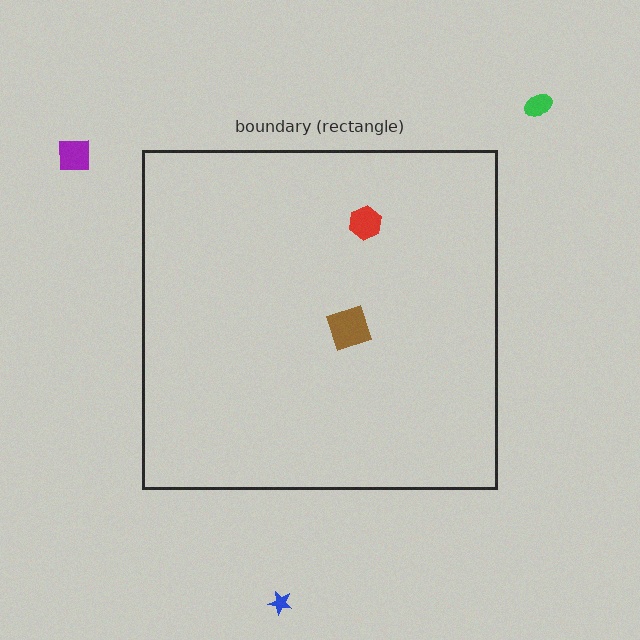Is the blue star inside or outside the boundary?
Outside.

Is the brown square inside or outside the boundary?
Inside.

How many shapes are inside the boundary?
2 inside, 3 outside.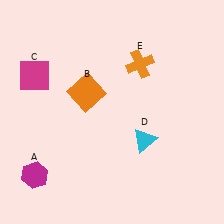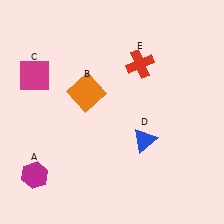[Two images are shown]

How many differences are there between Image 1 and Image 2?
There are 2 differences between the two images.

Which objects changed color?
D changed from cyan to blue. E changed from orange to red.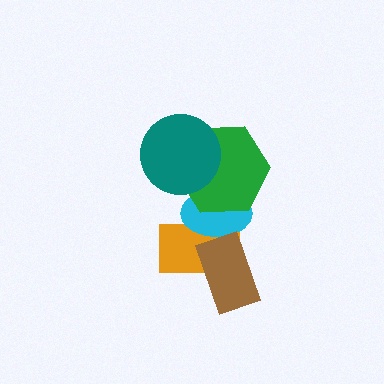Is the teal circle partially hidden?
No, no other shape covers it.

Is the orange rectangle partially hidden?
Yes, it is partially covered by another shape.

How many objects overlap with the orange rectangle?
2 objects overlap with the orange rectangle.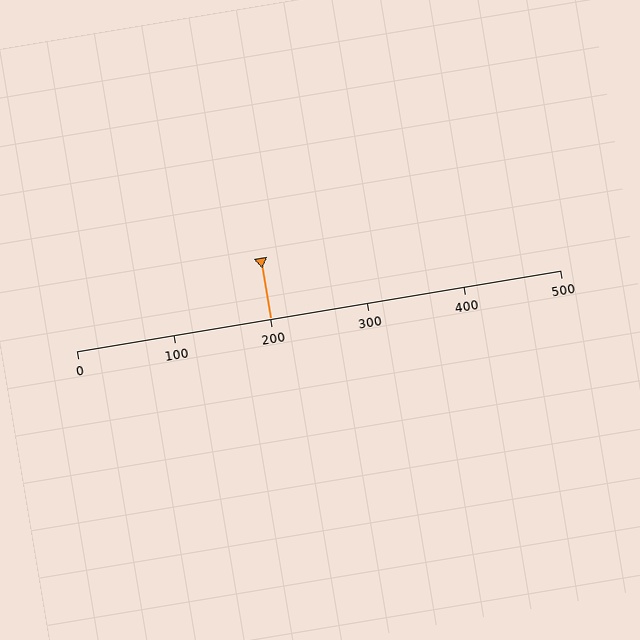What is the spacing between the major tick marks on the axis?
The major ticks are spaced 100 apart.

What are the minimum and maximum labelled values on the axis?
The axis runs from 0 to 500.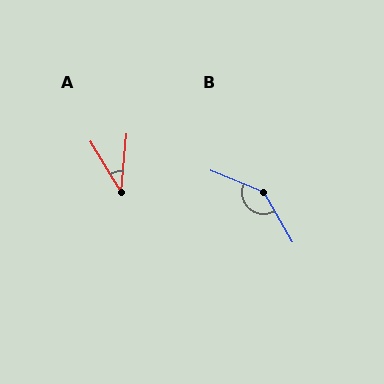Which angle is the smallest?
A, at approximately 37 degrees.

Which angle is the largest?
B, at approximately 142 degrees.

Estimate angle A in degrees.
Approximately 37 degrees.